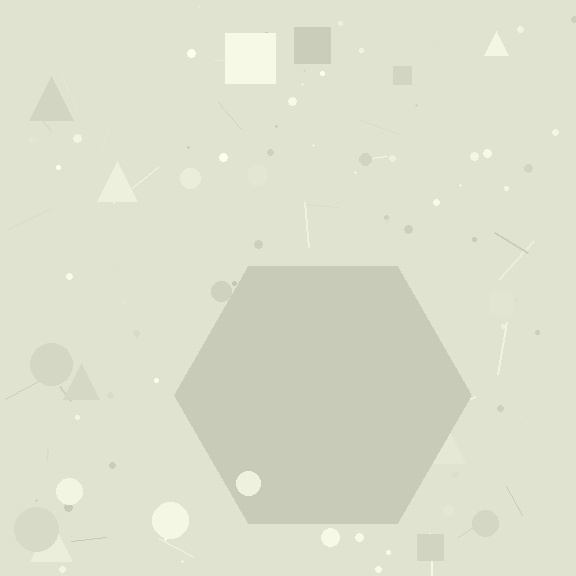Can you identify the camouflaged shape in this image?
The camouflaged shape is a hexagon.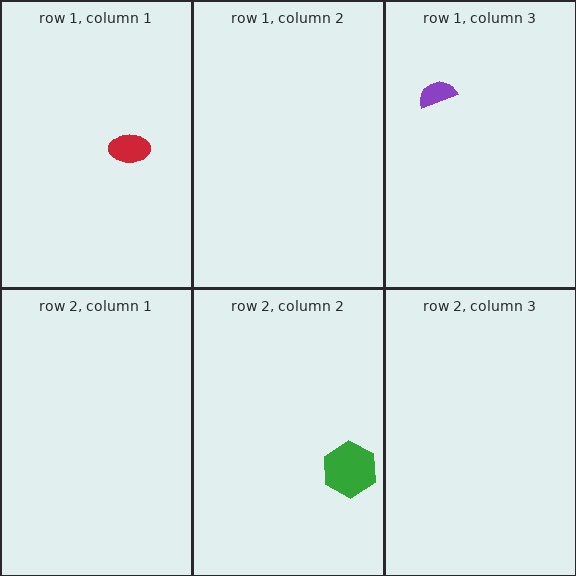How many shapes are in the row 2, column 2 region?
1.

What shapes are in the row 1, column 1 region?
The red ellipse.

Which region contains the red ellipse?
The row 1, column 1 region.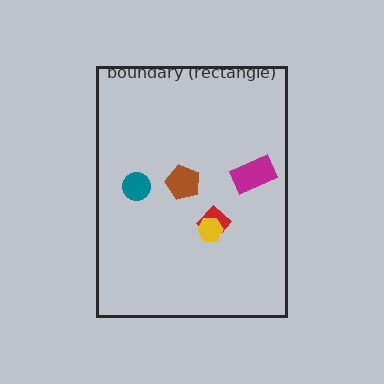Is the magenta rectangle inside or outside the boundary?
Inside.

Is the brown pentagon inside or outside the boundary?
Inside.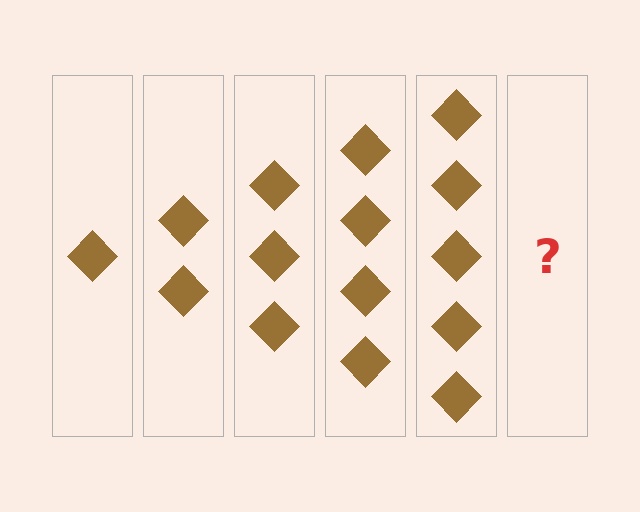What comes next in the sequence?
The next element should be 6 diamonds.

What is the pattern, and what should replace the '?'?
The pattern is that each step adds one more diamond. The '?' should be 6 diamonds.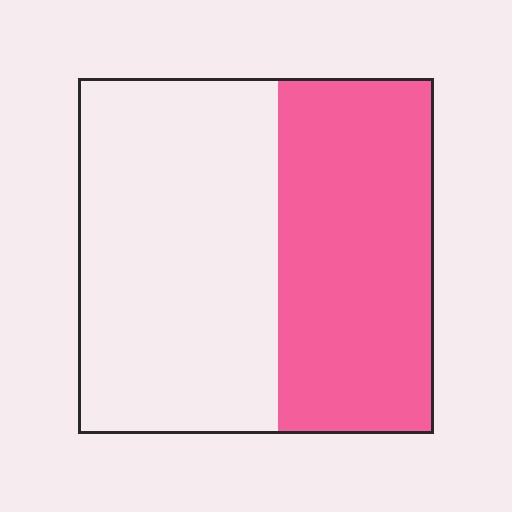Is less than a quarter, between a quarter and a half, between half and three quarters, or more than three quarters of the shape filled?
Between a quarter and a half.